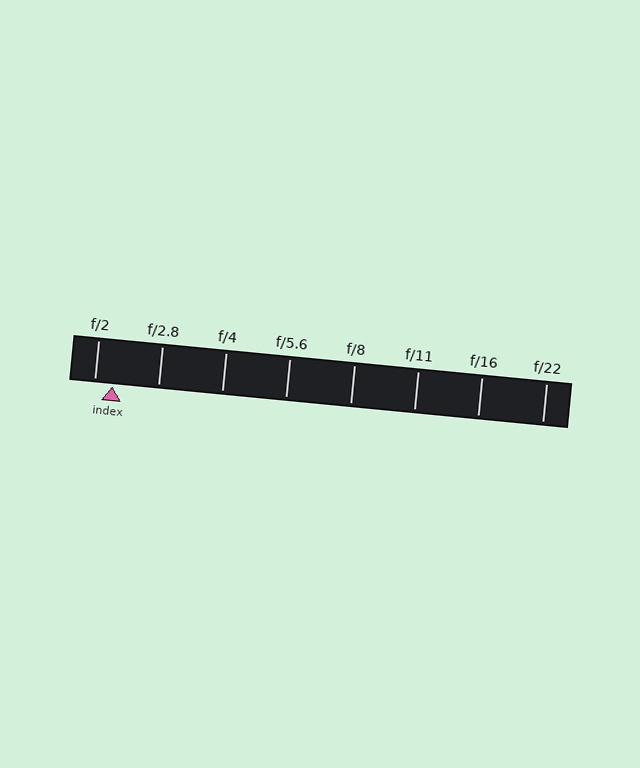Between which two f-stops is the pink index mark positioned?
The index mark is between f/2 and f/2.8.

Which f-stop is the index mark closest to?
The index mark is closest to f/2.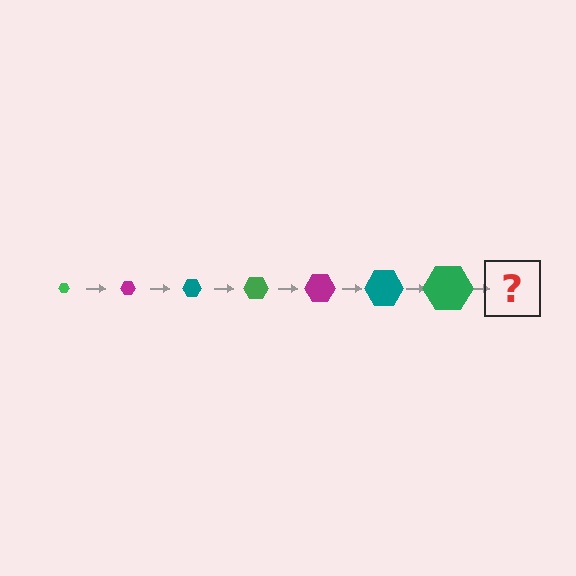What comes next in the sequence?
The next element should be a magenta hexagon, larger than the previous one.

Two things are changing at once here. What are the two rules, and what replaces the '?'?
The two rules are that the hexagon grows larger each step and the color cycles through green, magenta, and teal. The '?' should be a magenta hexagon, larger than the previous one.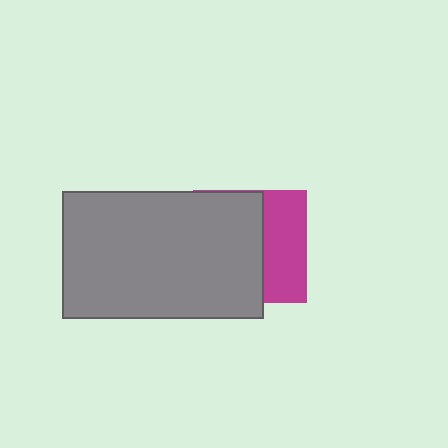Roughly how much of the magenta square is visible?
A small part of it is visible (roughly 40%).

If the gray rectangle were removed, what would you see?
You would see the complete magenta square.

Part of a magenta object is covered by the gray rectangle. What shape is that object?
It is a square.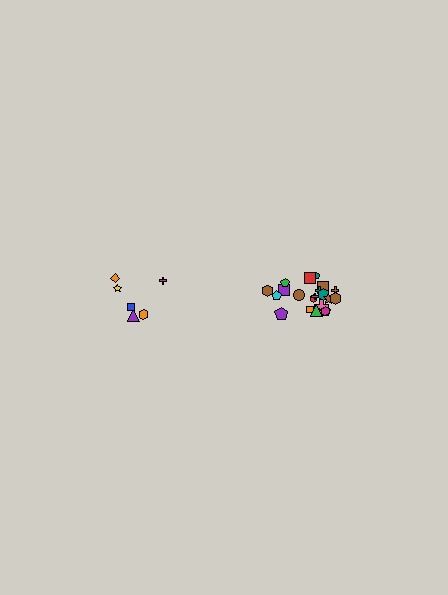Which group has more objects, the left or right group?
The right group.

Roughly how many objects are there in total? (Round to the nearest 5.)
Roughly 30 objects in total.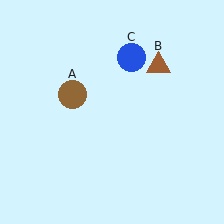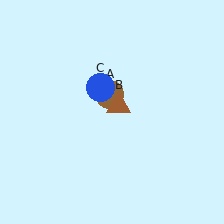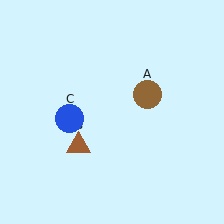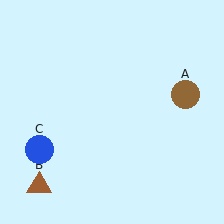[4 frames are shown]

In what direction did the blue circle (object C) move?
The blue circle (object C) moved down and to the left.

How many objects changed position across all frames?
3 objects changed position: brown circle (object A), brown triangle (object B), blue circle (object C).